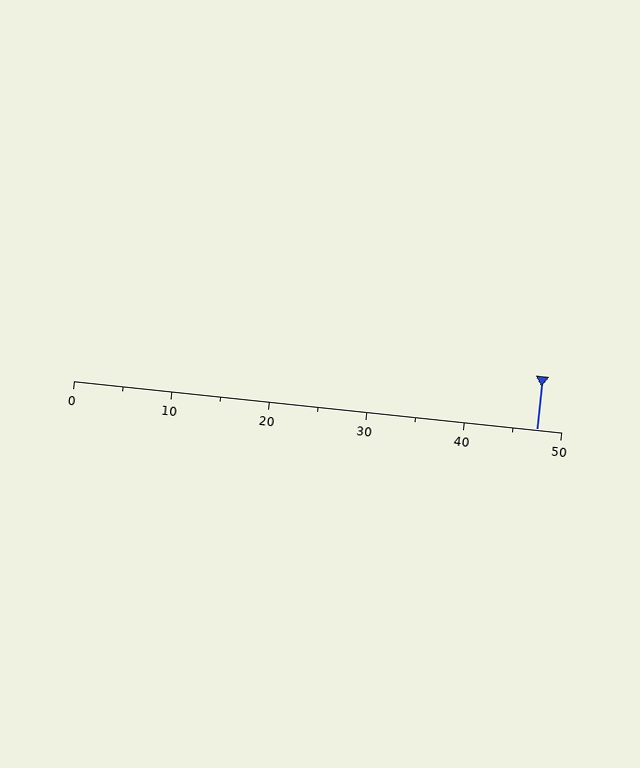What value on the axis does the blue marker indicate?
The marker indicates approximately 47.5.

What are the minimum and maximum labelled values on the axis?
The axis runs from 0 to 50.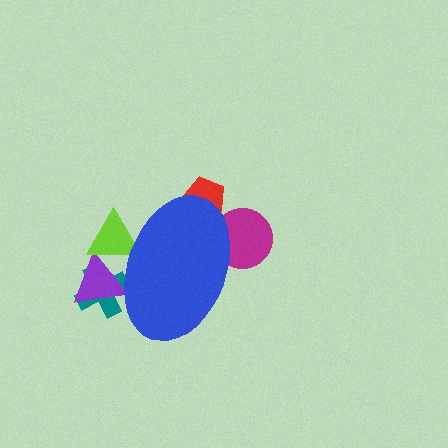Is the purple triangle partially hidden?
Yes, the purple triangle is partially hidden behind the blue ellipse.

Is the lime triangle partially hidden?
Yes, the lime triangle is partially hidden behind the blue ellipse.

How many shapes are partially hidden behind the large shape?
5 shapes are partially hidden.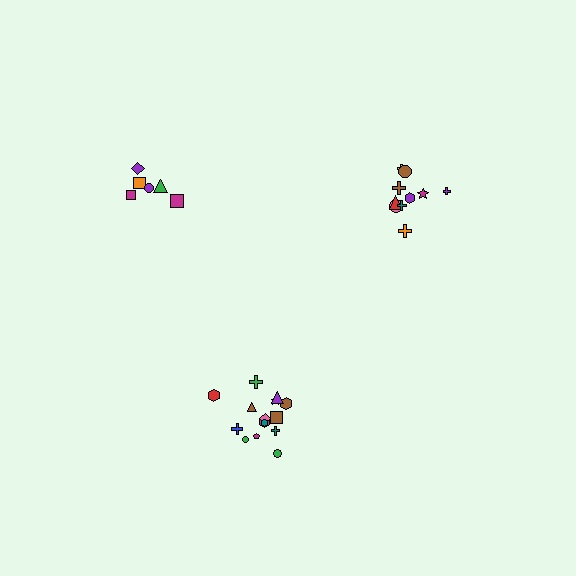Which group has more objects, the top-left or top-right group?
The top-right group.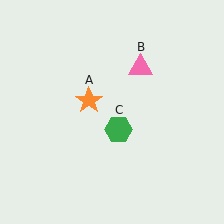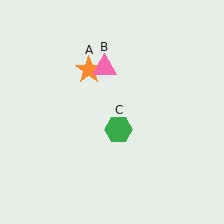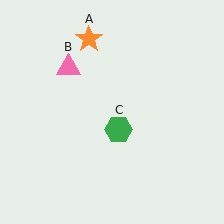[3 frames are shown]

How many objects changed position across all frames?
2 objects changed position: orange star (object A), pink triangle (object B).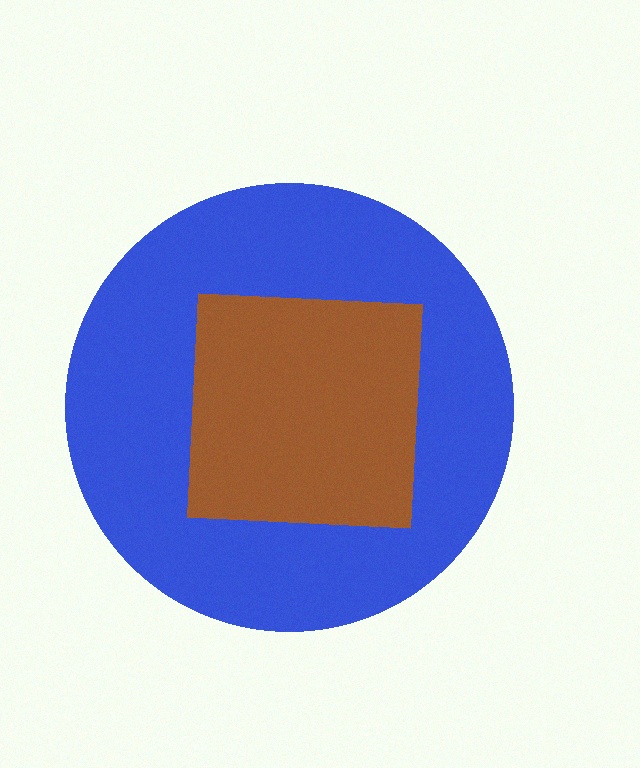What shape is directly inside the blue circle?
The brown square.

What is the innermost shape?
The brown square.